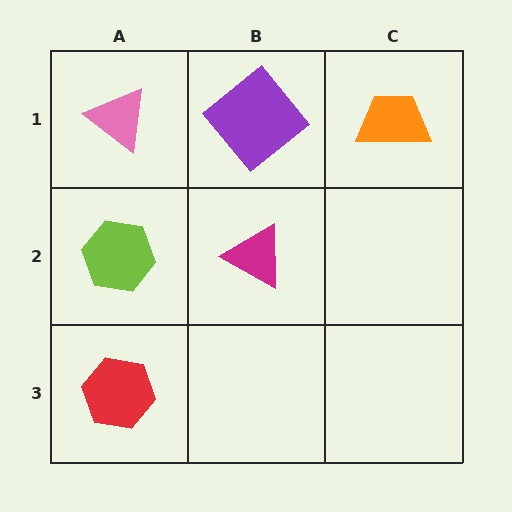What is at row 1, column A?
A pink triangle.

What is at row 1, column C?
An orange trapezoid.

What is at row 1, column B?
A purple diamond.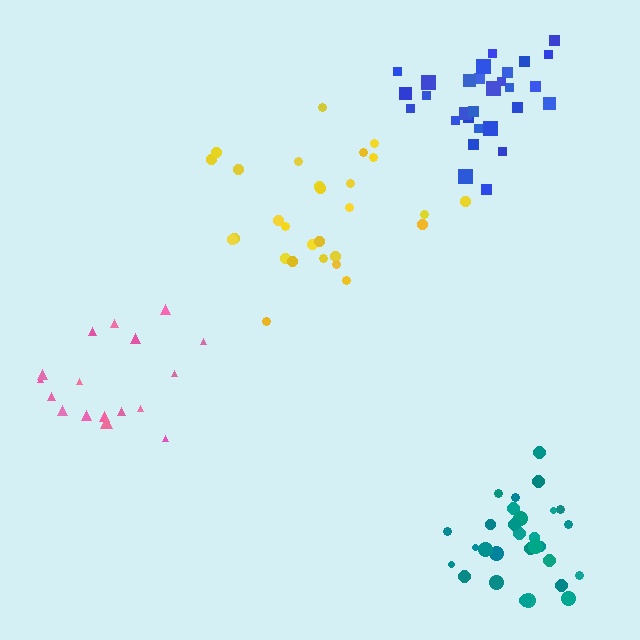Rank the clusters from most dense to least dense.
teal, blue, yellow, pink.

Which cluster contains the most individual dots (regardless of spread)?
Blue (29).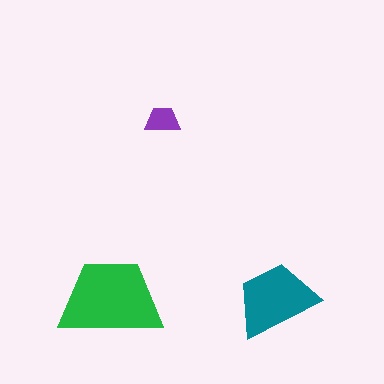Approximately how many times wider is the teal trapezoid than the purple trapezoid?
About 2.5 times wider.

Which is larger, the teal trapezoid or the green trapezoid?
The green one.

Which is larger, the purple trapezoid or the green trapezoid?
The green one.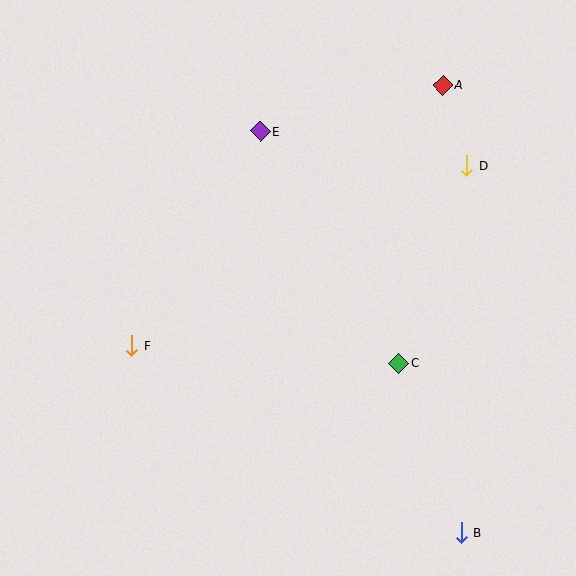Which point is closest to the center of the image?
Point C at (398, 363) is closest to the center.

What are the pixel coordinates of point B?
Point B is at (461, 533).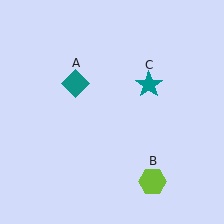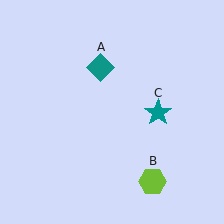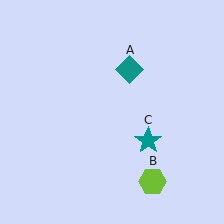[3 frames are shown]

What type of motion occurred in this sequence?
The teal diamond (object A), teal star (object C) rotated clockwise around the center of the scene.